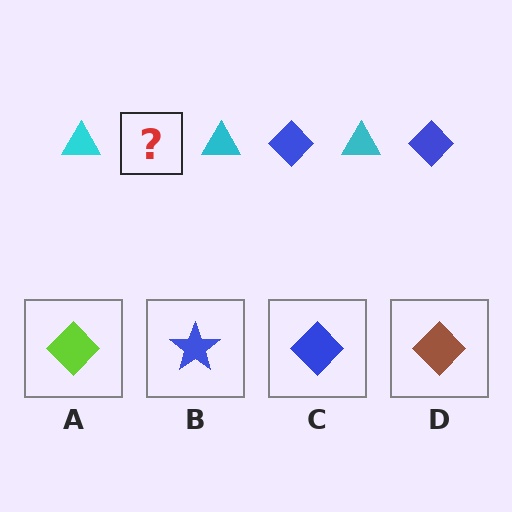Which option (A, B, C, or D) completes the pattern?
C.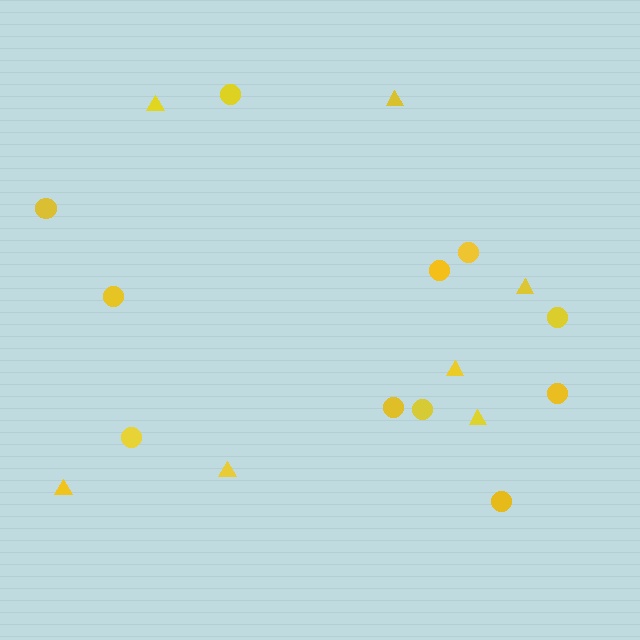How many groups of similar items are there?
There are 2 groups: one group of circles (11) and one group of triangles (7).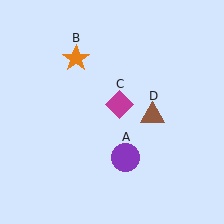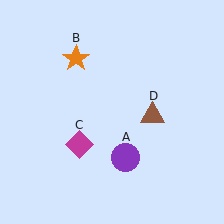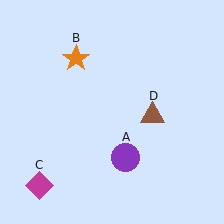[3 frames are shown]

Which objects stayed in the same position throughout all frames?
Purple circle (object A) and orange star (object B) and brown triangle (object D) remained stationary.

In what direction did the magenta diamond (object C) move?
The magenta diamond (object C) moved down and to the left.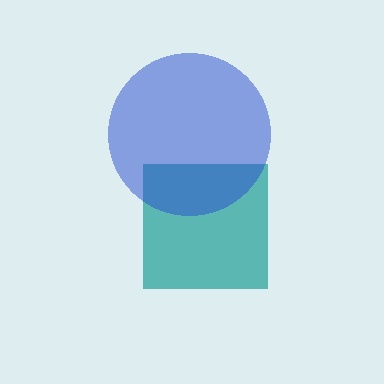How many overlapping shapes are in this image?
There are 2 overlapping shapes in the image.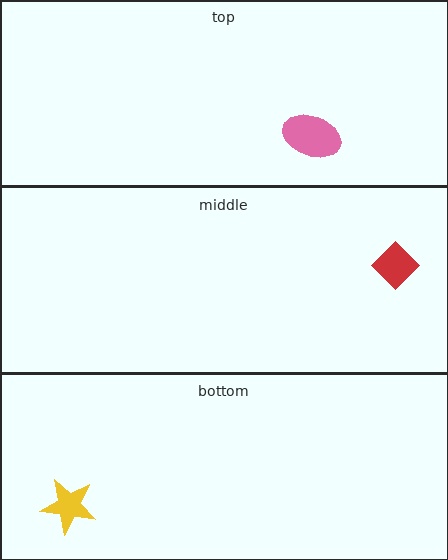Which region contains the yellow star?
The bottom region.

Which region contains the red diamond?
The middle region.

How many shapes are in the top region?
1.